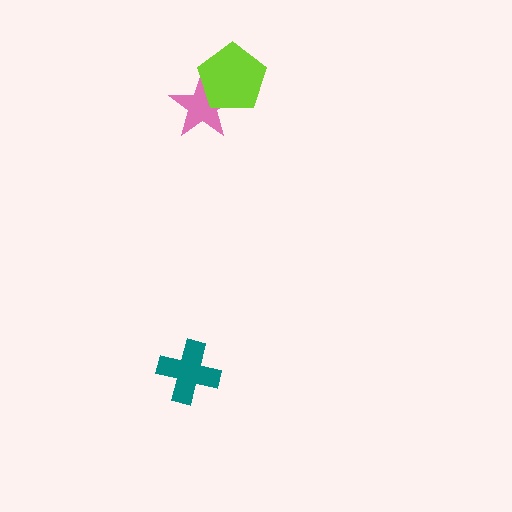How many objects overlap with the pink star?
1 object overlaps with the pink star.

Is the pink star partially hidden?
Yes, it is partially covered by another shape.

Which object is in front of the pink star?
The lime pentagon is in front of the pink star.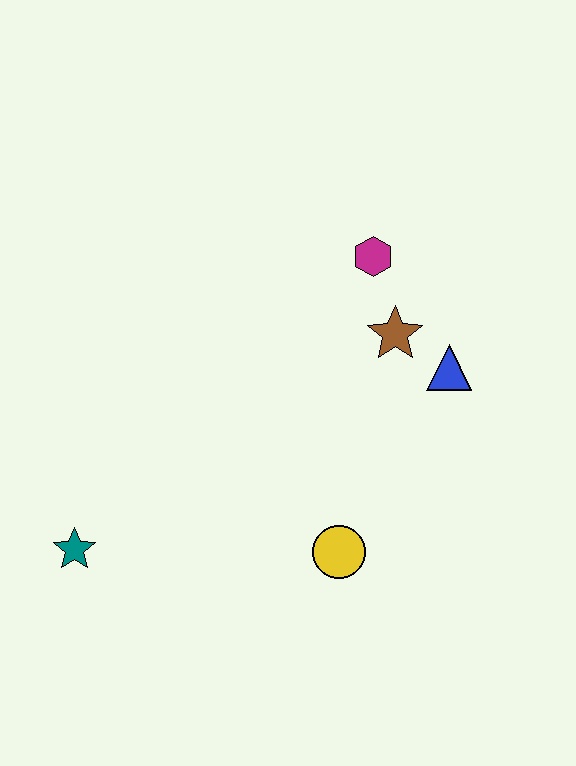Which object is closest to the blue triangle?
The brown star is closest to the blue triangle.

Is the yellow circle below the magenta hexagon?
Yes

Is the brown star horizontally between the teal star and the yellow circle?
No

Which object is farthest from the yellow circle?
The magenta hexagon is farthest from the yellow circle.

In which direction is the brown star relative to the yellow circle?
The brown star is above the yellow circle.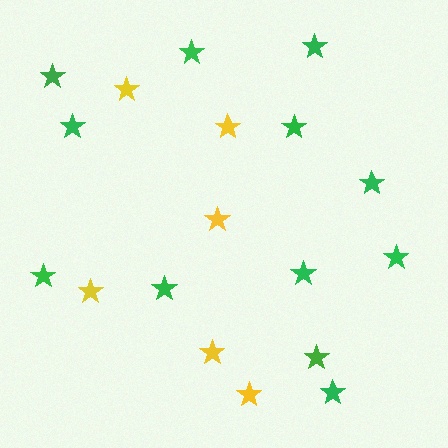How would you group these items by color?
There are 2 groups: one group of yellow stars (6) and one group of green stars (12).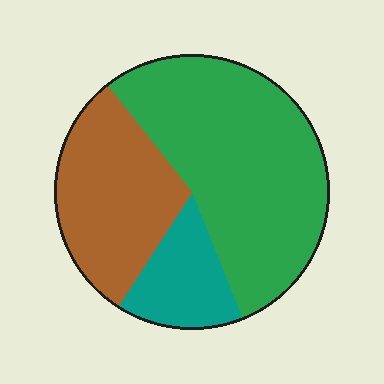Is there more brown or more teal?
Brown.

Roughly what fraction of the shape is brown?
Brown takes up about one third (1/3) of the shape.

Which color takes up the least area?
Teal, at roughly 15%.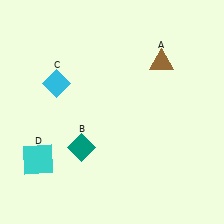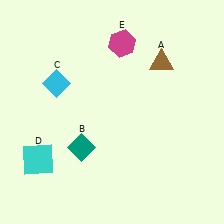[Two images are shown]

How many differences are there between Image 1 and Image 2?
There is 1 difference between the two images.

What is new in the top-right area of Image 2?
A magenta hexagon (E) was added in the top-right area of Image 2.